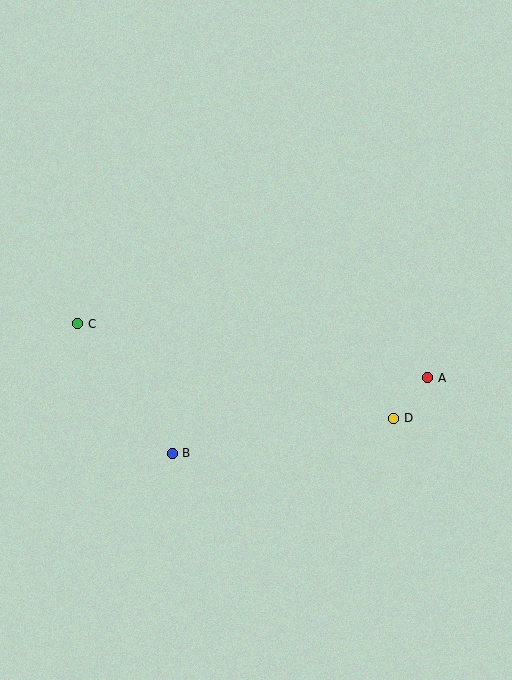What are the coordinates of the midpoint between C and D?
The midpoint between C and D is at (236, 371).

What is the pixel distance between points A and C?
The distance between A and C is 354 pixels.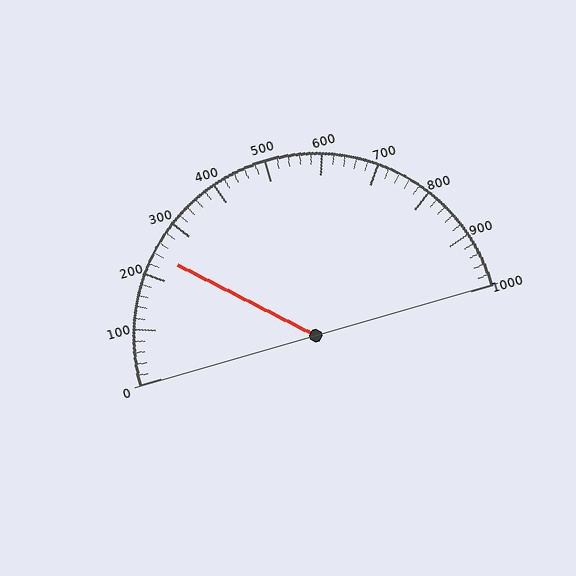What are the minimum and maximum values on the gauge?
The gauge ranges from 0 to 1000.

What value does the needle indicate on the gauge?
The needle indicates approximately 240.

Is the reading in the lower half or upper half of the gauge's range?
The reading is in the lower half of the range (0 to 1000).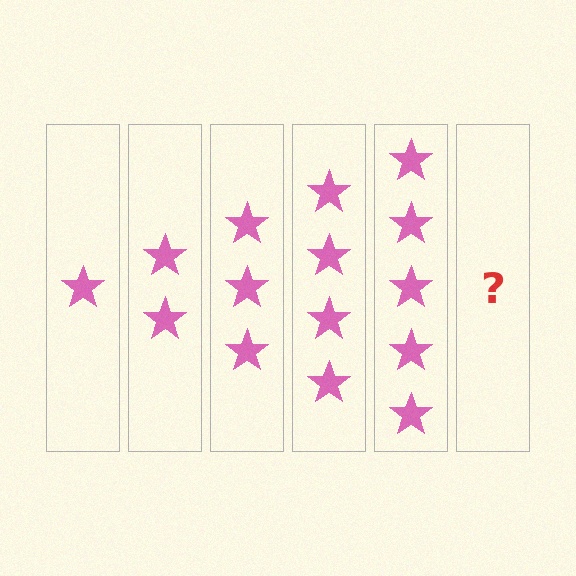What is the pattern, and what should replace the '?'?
The pattern is that each step adds one more star. The '?' should be 6 stars.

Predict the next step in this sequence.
The next step is 6 stars.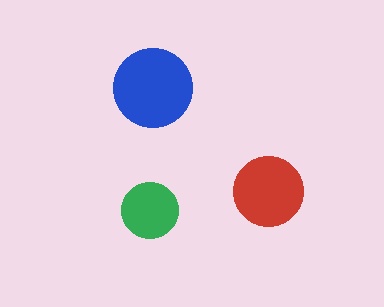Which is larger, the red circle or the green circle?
The red one.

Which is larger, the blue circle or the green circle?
The blue one.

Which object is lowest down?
The green circle is bottommost.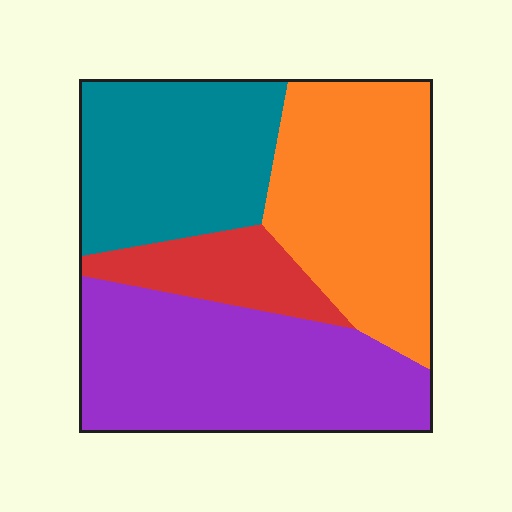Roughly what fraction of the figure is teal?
Teal takes up about one quarter (1/4) of the figure.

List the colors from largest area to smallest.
From largest to smallest: purple, orange, teal, red.